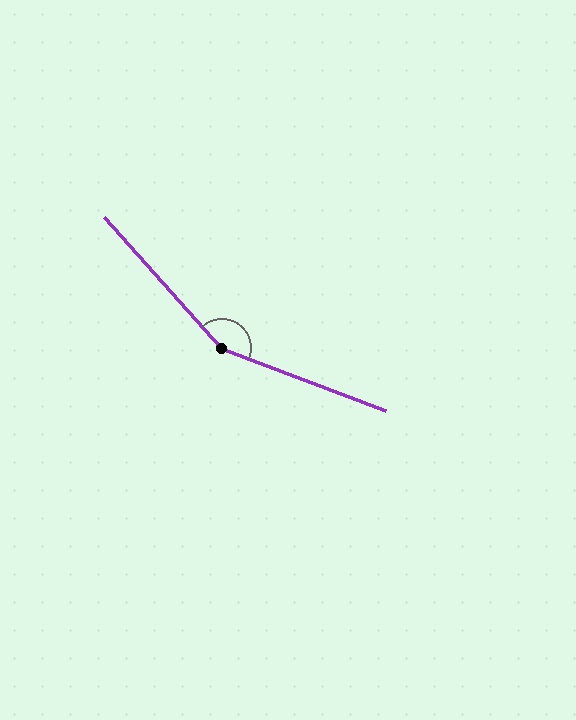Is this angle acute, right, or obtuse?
It is obtuse.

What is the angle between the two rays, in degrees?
Approximately 153 degrees.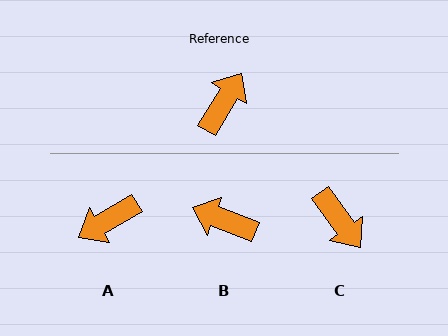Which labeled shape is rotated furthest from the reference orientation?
A, about 152 degrees away.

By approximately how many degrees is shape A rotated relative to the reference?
Approximately 152 degrees counter-clockwise.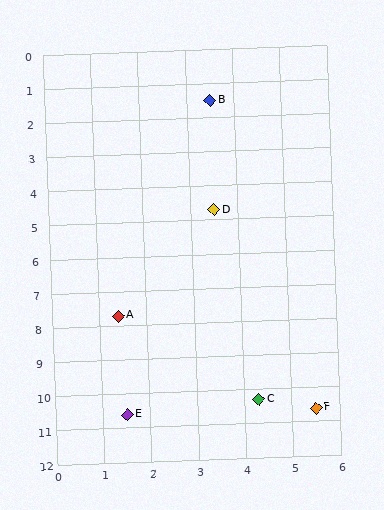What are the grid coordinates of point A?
Point A is at approximately (1.4, 7.7).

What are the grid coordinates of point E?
Point E is at approximately (1.5, 10.6).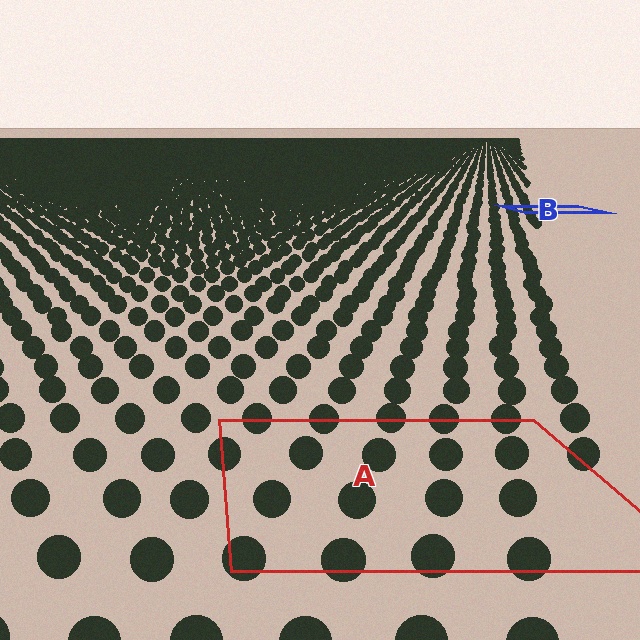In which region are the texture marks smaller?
The texture marks are smaller in region B, because it is farther away.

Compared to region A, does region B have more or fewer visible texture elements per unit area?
Region B has more texture elements per unit area — they are packed more densely because it is farther away.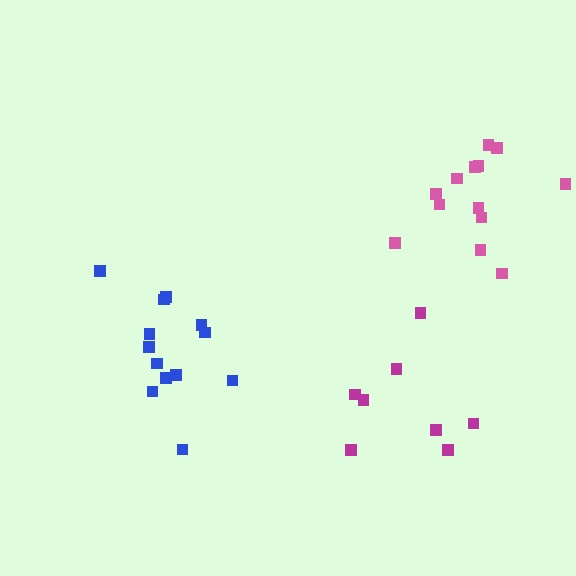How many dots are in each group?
Group 1: 8 dots, Group 2: 13 dots, Group 3: 13 dots (34 total).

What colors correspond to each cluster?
The clusters are colored: magenta, pink, blue.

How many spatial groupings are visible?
There are 3 spatial groupings.